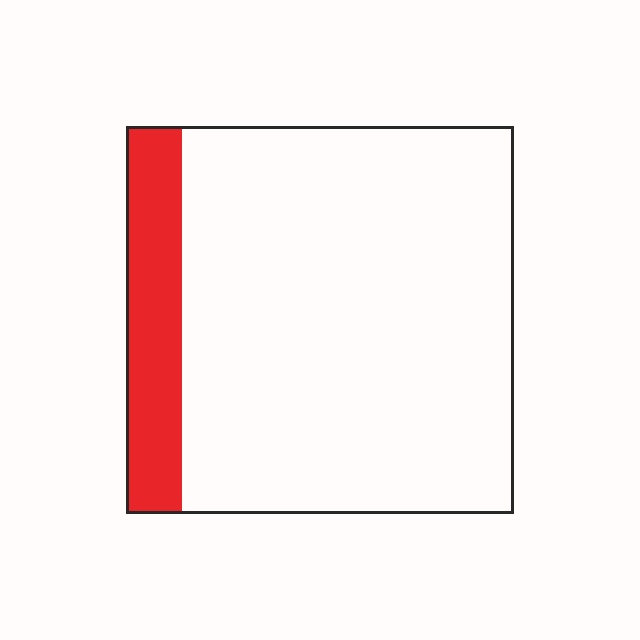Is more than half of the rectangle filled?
No.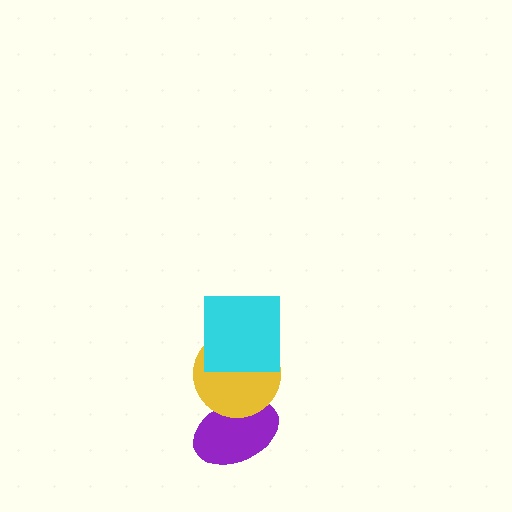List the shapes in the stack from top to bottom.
From top to bottom: the cyan square, the yellow circle, the purple ellipse.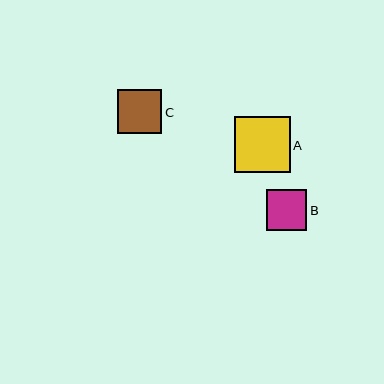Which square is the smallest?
Square B is the smallest with a size of approximately 41 pixels.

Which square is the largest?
Square A is the largest with a size of approximately 55 pixels.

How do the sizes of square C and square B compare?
Square C and square B are approximately the same size.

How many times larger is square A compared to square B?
Square A is approximately 1.4 times the size of square B.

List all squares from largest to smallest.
From largest to smallest: A, C, B.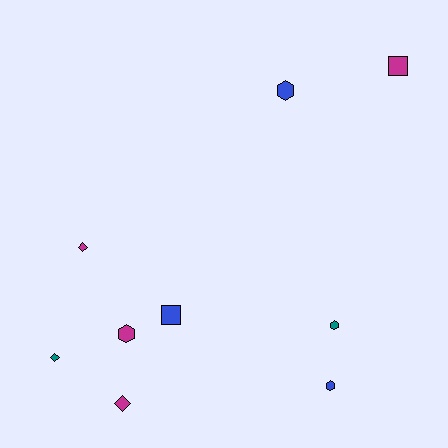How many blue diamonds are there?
There are no blue diamonds.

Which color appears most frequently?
Magenta, with 4 objects.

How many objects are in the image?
There are 9 objects.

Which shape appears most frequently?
Hexagon, with 4 objects.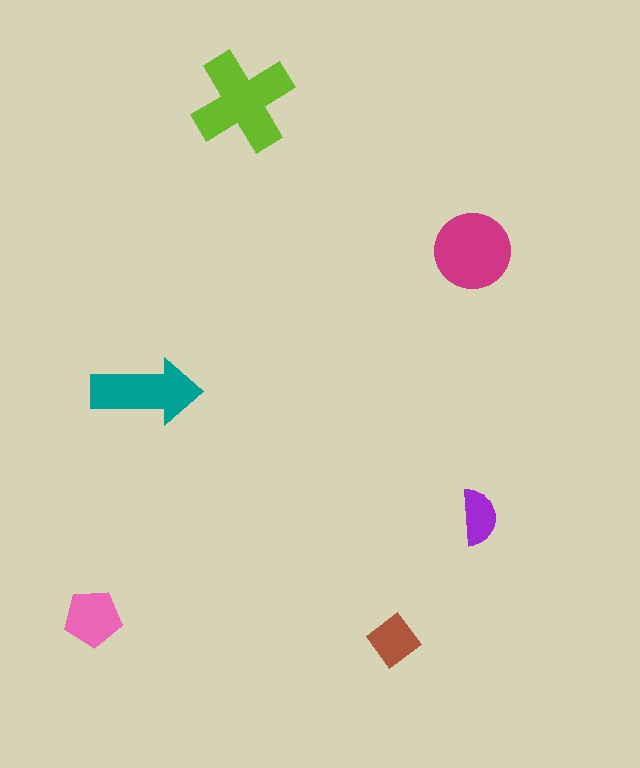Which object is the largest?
The lime cross.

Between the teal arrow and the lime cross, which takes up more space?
The lime cross.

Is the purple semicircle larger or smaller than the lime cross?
Smaller.